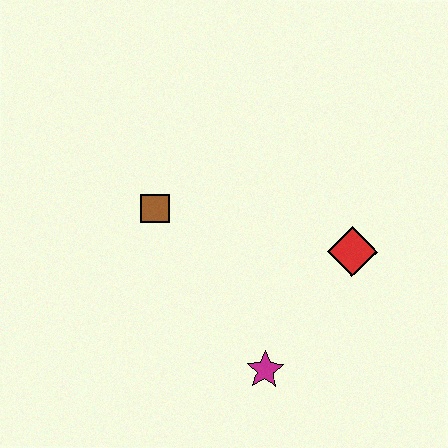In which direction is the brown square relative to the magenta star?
The brown square is above the magenta star.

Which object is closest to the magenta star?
The red diamond is closest to the magenta star.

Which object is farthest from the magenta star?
The brown square is farthest from the magenta star.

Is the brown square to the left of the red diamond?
Yes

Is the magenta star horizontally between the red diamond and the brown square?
Yes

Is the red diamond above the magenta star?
Yes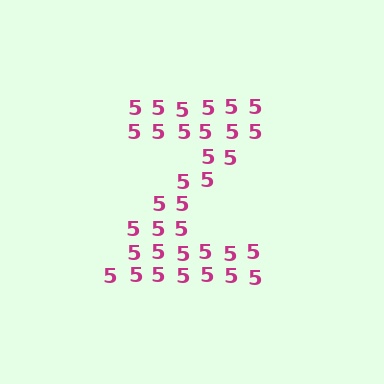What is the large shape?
The large shape is the letter Z.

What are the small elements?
The small elements are digit 5's.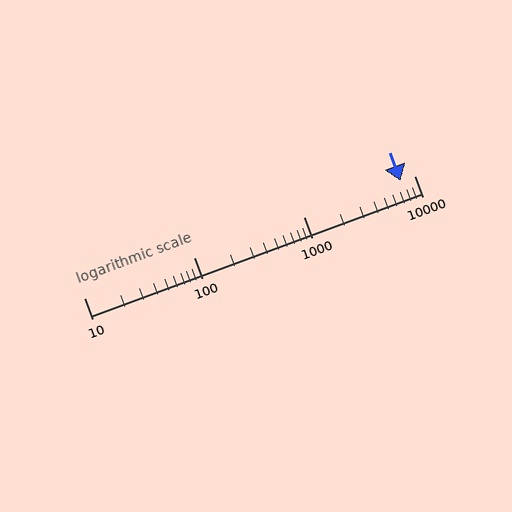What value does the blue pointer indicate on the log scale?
The pointer indicates approximately 7500.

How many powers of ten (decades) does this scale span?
The scale spans 3 decades, from 10 to 10000.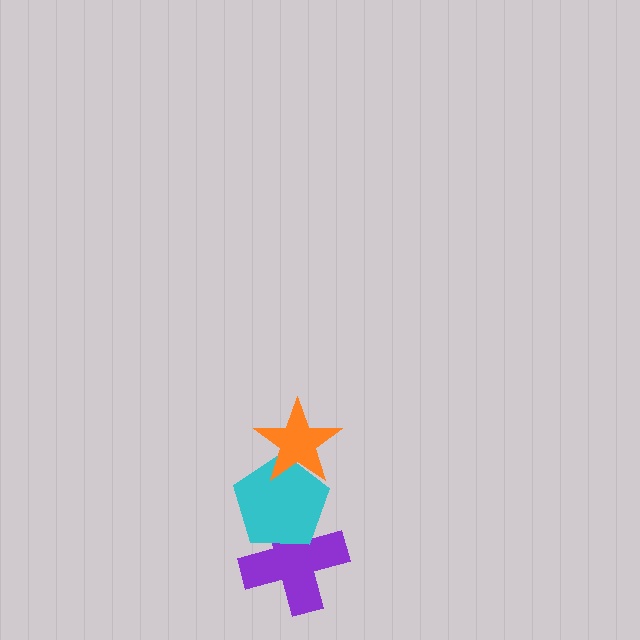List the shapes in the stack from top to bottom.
From top to bottom: the orange star, the cyan pentagon, the purple cross.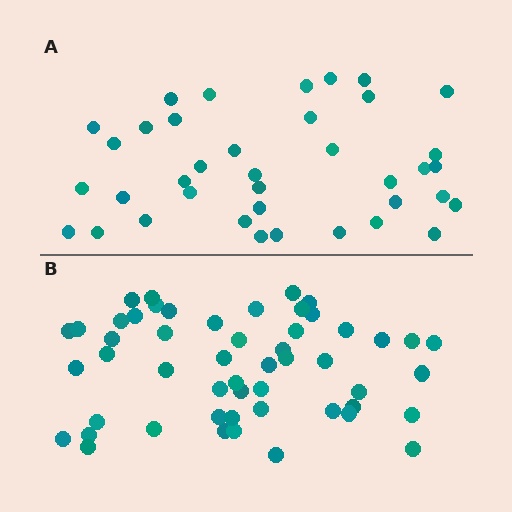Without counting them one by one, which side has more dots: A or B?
Region B (the bottom region) has more dots.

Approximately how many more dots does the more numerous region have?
Region B has approximately 15 more dots than region A.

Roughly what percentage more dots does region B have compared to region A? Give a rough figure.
About 35% more.